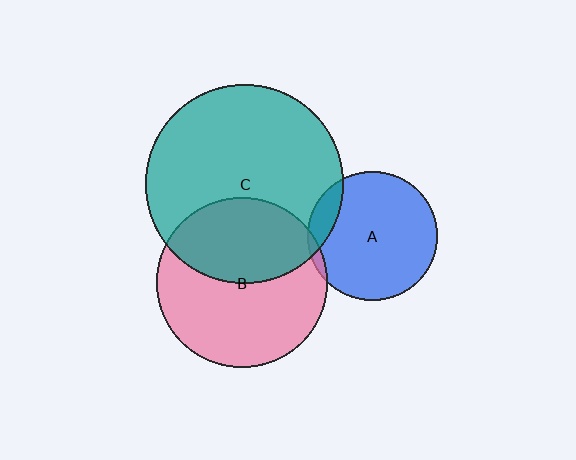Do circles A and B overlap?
Yes.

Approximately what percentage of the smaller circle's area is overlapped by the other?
Approximately 5%.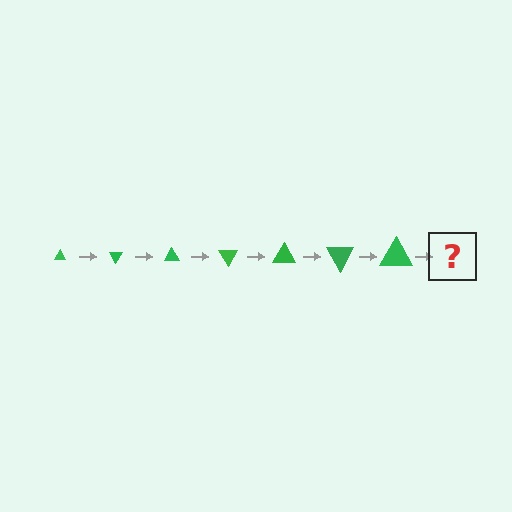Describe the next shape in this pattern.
It should be a triangle, larger than the previous one and rotated 420 degrees from the start.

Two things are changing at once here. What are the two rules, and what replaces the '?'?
The two rules are that the triangle grows larger each step and it rotates 60 degrees each step. The '?' should be a triangle, larger than the previous one and rotated 420 degrees from the start.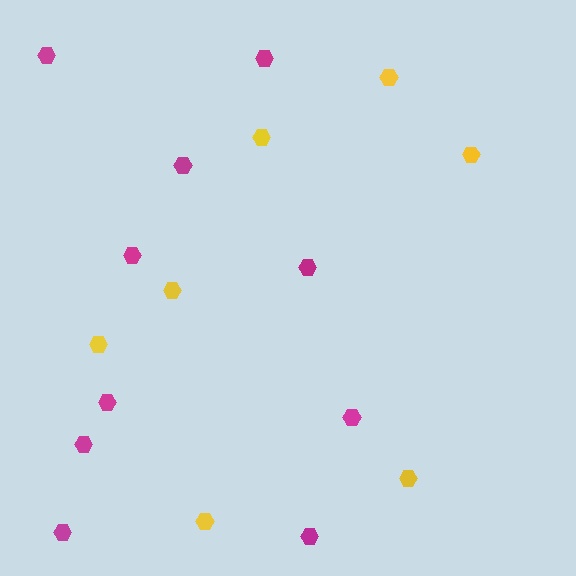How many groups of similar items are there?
There are 2 groups: one group of magenta hexagons (10) and one group of yellow hexagons (7).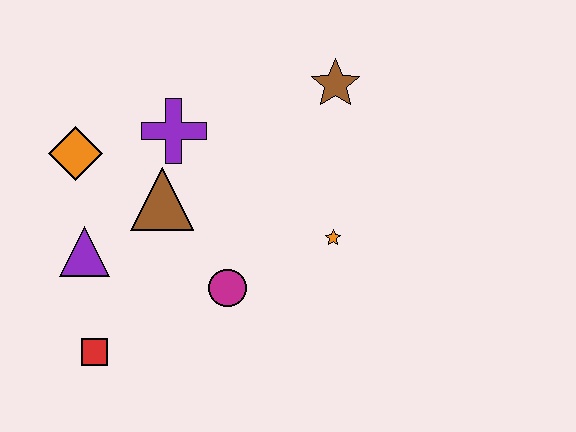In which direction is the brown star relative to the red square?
The brown star is above the red square.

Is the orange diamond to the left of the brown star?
Yes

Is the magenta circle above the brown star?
No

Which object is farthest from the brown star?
The red square is farthest from the brown star.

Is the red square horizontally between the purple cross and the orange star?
No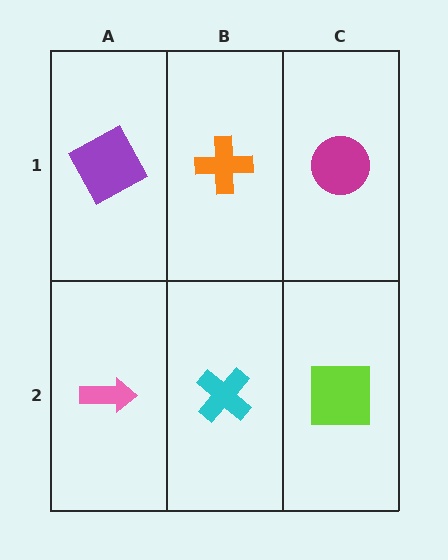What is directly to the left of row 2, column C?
A cyan cross.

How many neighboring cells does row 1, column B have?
3.